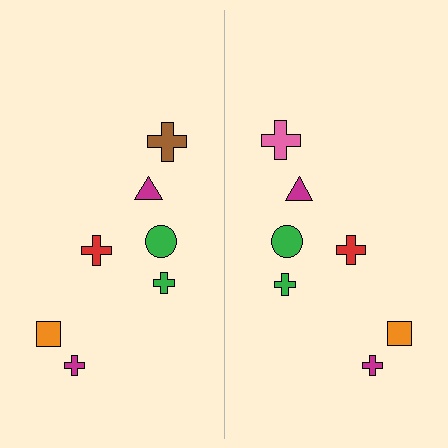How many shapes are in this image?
There are 14 shapes in this image.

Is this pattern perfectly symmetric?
No, the pattern is not perfectly symmetric. The pink cross on the right side breaks the symmetry — its mirror counterpart is brown.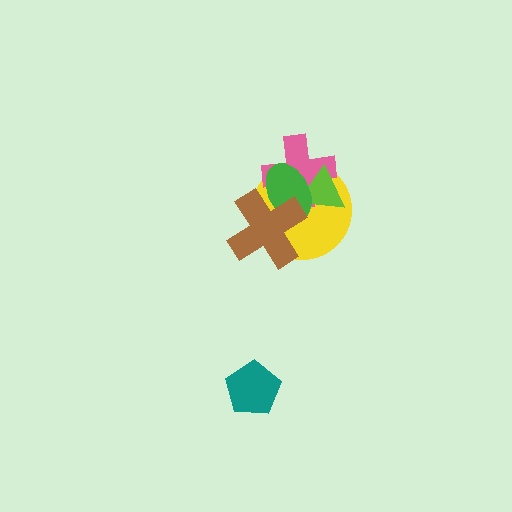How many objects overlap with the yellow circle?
4 objects overlap with the yellow circle.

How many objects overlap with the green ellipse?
4 objects overlap with the green ellipse.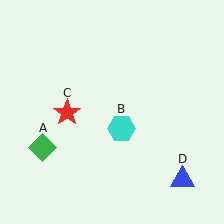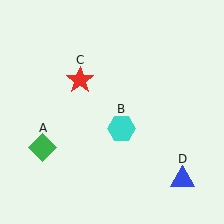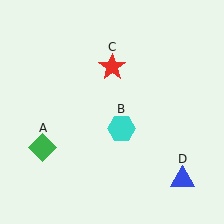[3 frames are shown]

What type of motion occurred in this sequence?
The red star (object C) rotated clockwise around the center of the scene.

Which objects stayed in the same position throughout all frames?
Green diamond (object A) and cyan hexagon (object B) and blue triangle (object D) remained stationary.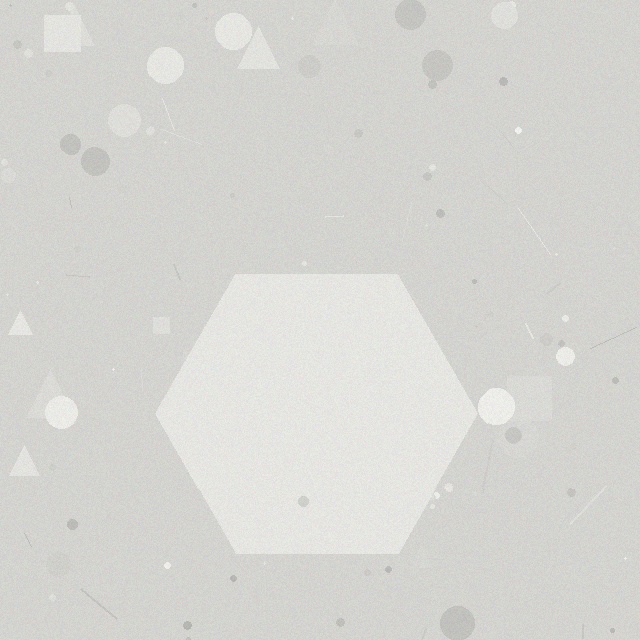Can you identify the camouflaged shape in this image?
The camouflaged shape is a hexagon.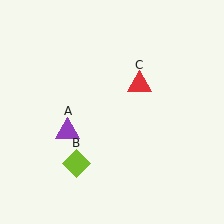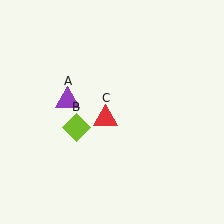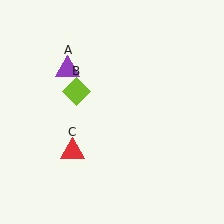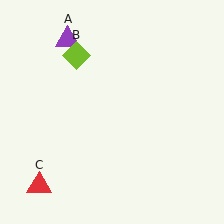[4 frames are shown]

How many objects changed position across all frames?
3 objects changed position: purple triangle (object A), lime diamond (object B), red triangle (object C).